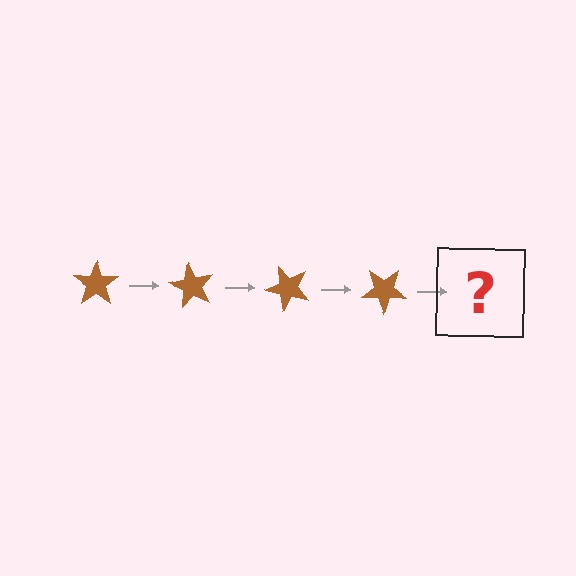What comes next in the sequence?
The next element should be a brown star rotated 240 degrees.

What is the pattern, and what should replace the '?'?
The pattern is that the star rotates 60 degrees each step. The '?' should be a brown star rotated 240 degrees.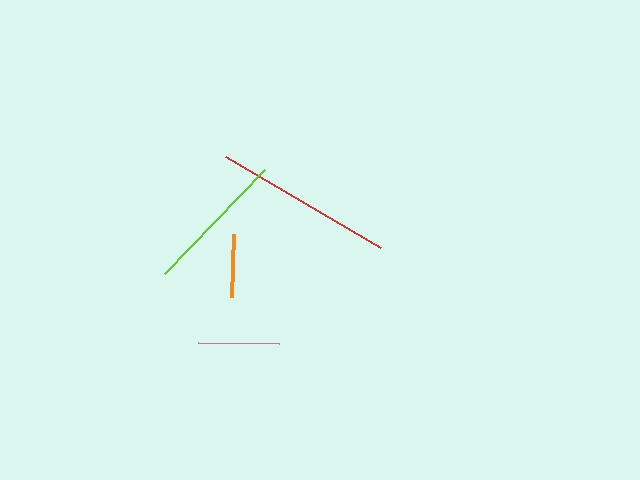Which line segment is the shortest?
The orange line is the shortest at approximately 63 pixels.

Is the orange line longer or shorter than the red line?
The red line is longer than the orange line.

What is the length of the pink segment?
The pink segment is approximately 80 pixels long.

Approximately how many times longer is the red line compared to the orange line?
The red line is approximately 2.9 times the length of the orange line.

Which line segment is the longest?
The red line is the longest at approximately 180 pixels.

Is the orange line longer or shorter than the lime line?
The lime line is longer than the orange line.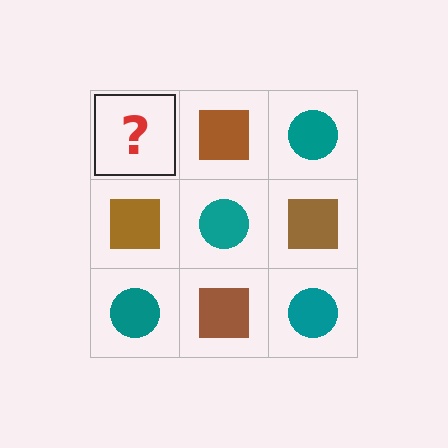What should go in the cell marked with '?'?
The missing cell should contain a teal circle.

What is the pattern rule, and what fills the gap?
The rule is that it alternates teal circle and brown square in a checkerboard pattern. The gap should be filled with a teal circle.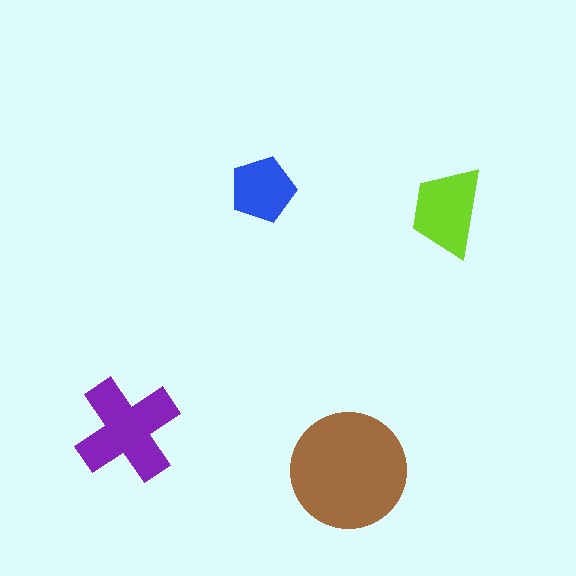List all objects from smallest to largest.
The blue pentagon, the lime trapezoid, the purple cross, the brown circle.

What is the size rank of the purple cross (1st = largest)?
2nd.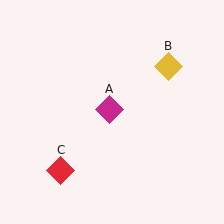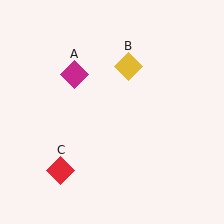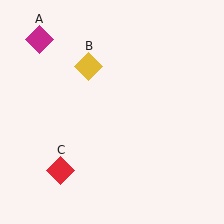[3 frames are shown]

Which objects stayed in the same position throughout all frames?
Red diamond (object C) remained stationary.